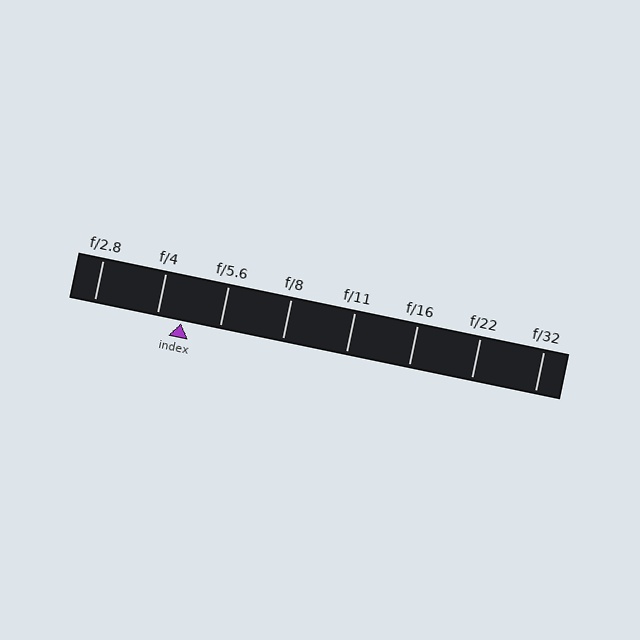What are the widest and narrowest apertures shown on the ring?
The widest aperture shown is f/2.8 and the narrowest is f/32.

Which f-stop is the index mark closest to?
The index mark is closest to f/4.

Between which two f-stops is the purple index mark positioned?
The index mark is between f/4 and f/5.6.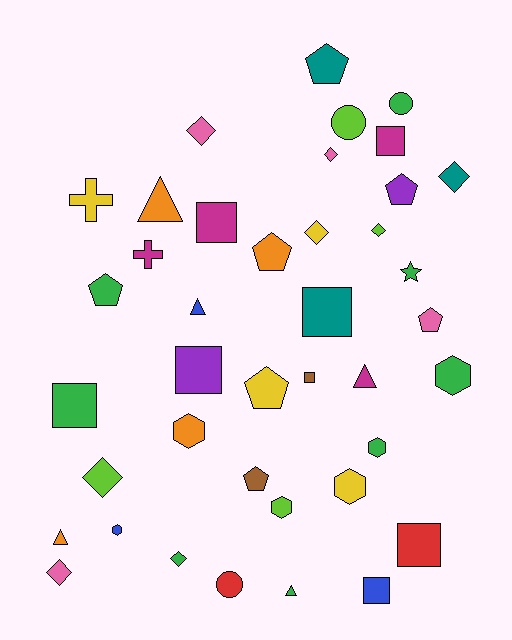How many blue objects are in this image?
There are 3 blue objects.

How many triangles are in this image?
There are 5 triangles.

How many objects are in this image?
There are 40 objects.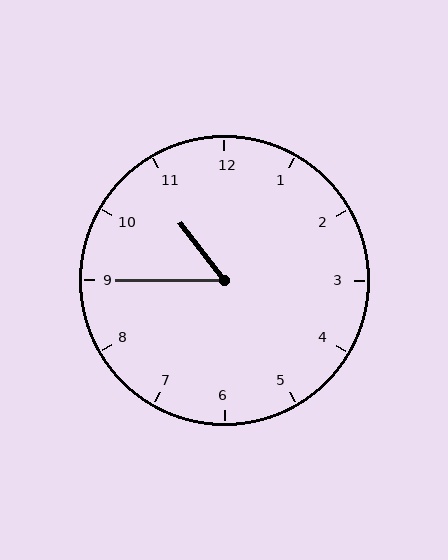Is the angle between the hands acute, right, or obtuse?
It is acute.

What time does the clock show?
10:45.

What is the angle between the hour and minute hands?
Approximately 52 degrees.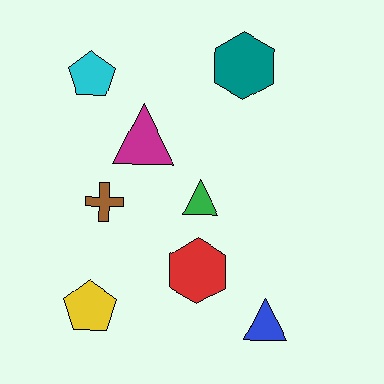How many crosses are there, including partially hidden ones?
There is 1 cross.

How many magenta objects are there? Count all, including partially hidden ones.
There is 1 magenta object.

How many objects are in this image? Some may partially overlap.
There are 8 objects.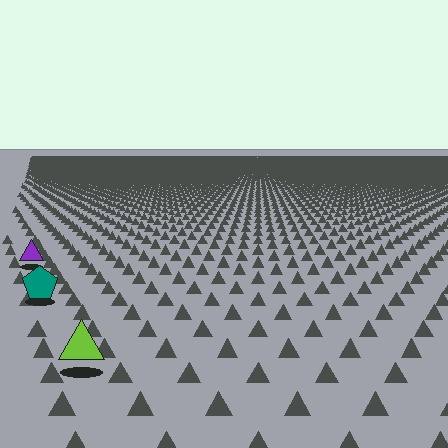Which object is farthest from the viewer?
The purple triangle is farthest from the viewer. It appears smaller and the ground texture around it is denser.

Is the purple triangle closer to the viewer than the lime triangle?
No. The lime triangle is closer — you can tell from the texture gradient: the ground texture is coarser near it.